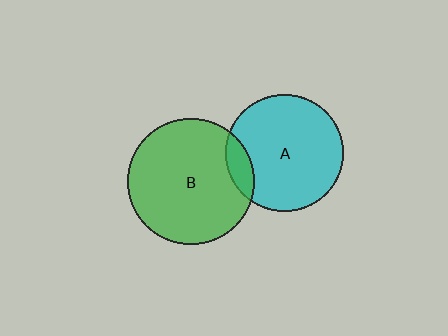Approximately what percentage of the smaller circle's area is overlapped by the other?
Approximately 10%.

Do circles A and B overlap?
Yes.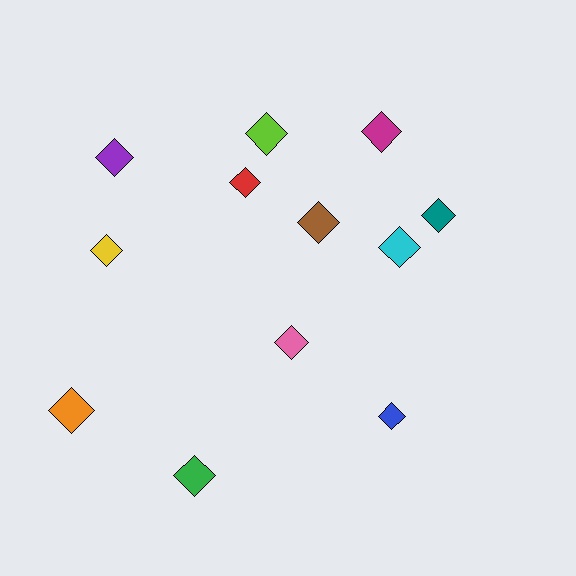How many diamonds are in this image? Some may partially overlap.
There are 12 diamonds.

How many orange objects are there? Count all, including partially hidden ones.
There is 1 orange object.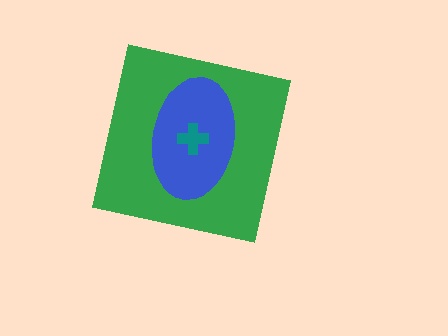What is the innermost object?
The teal cross.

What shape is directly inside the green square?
The blue ellipse.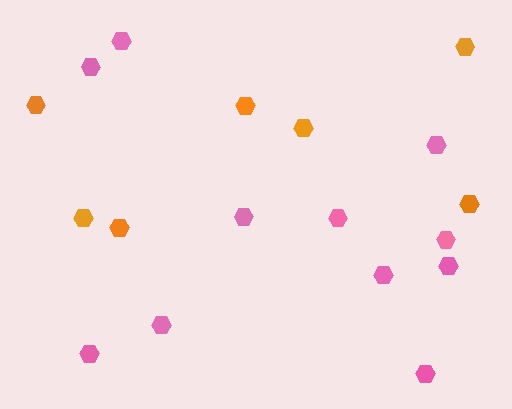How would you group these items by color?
There are 2 groups: one group of pink hexagons (11) and one group of orange hexagons (7).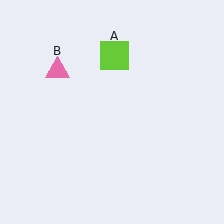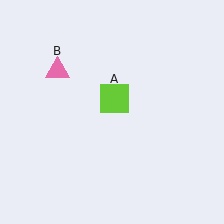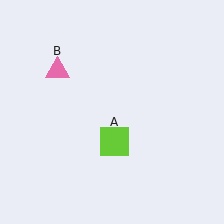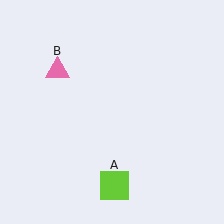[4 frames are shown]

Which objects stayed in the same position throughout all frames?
Pink triangle (object B) remained stationary.